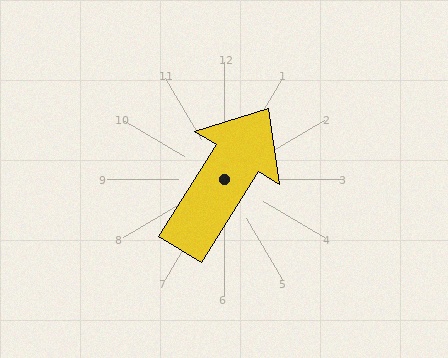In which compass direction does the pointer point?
Northeast.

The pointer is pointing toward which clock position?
Roughly 1 o'clock.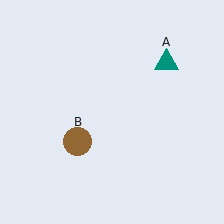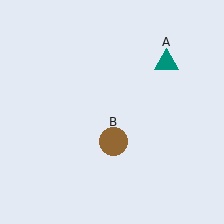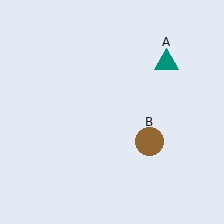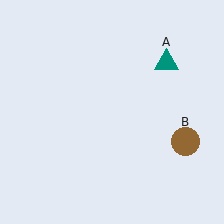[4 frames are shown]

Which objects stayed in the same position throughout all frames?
Teal triangle (object A) remained stationary.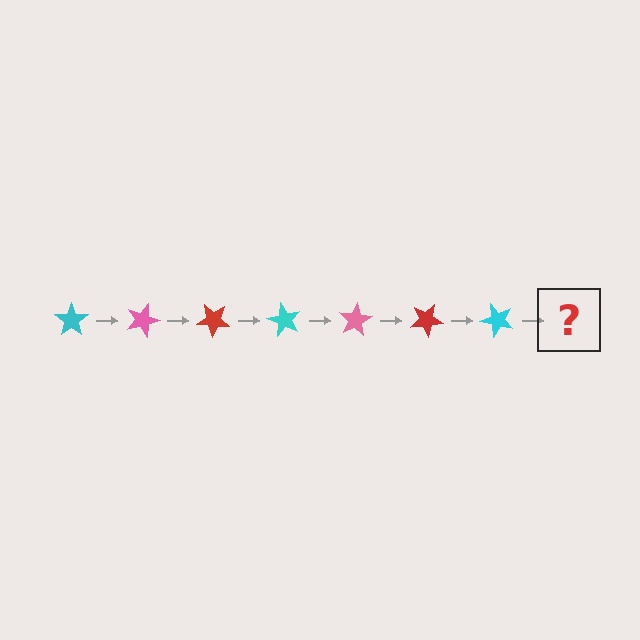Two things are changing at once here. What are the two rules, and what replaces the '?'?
The two rules are that it rotates 20 degrees each step and the color cycles through cyan, pink, and red. The '?' should be a pink star, rotated 140 degrees from the start.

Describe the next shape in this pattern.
It should be a pink star, rotated 140 degrees from the start.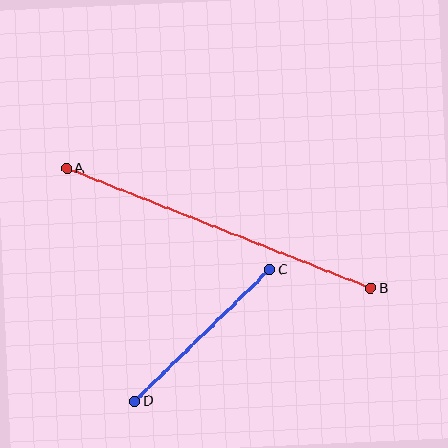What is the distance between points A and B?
The distance is approximately 327 pixels.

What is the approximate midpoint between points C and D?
The midpoint is at approximately (202, 336) pixels.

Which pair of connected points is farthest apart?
Points A and B are farthest apart.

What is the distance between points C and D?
The distance is approximately 189 pixels.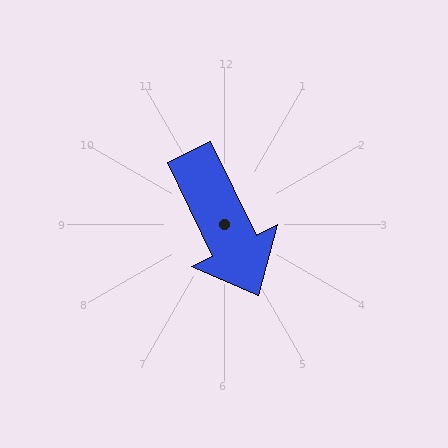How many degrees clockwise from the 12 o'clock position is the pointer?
Approximately 154 degrees.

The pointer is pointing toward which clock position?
Roughly 5 o'clock.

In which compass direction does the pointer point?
Southeast.